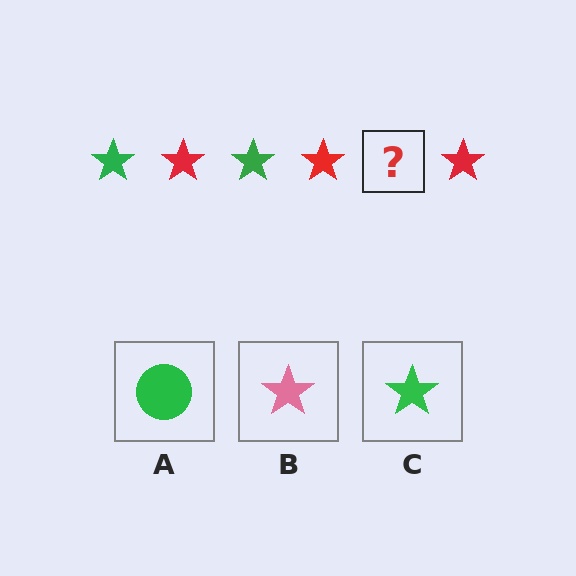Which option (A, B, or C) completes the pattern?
C.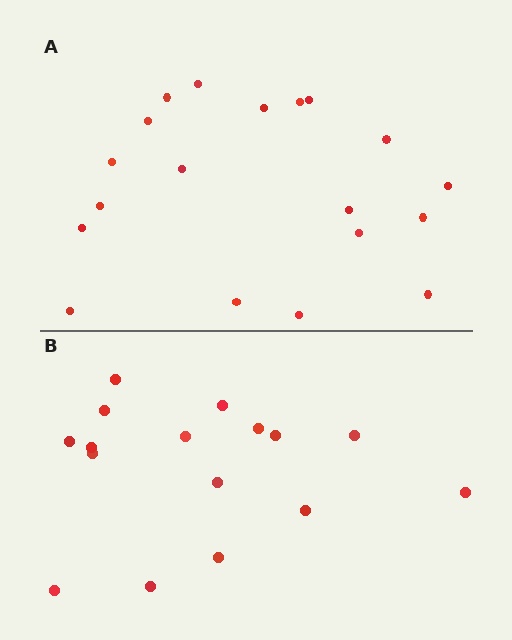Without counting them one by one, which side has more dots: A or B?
Region A (the top region) has more dots.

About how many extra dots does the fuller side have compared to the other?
Region A has just a few more — roughly 2 or 3 more dots than region B.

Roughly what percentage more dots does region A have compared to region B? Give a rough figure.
About 20% more.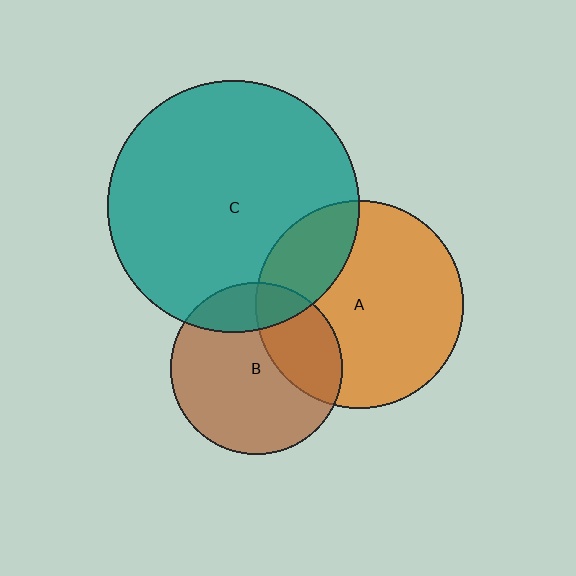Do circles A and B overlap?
Yes.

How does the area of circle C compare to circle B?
Approximately 2.1 times.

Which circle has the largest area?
Circle C (teal).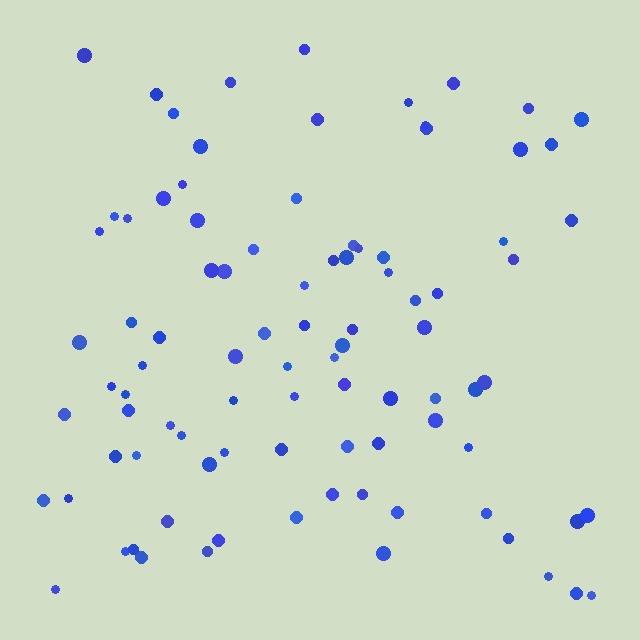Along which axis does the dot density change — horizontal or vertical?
Vertical.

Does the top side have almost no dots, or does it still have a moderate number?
Still a moderate number, just noticeably fewer than the bottom.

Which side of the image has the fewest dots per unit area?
The top.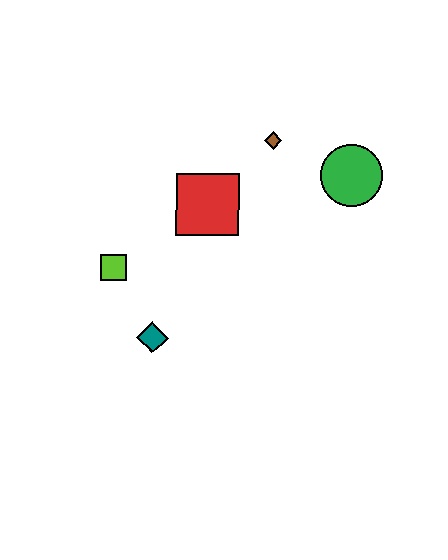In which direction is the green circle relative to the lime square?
The green circle is to the right of the lime square.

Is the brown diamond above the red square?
Yes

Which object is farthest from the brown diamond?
The teal diamond is farthest from the brown diamond.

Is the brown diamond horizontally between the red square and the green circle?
Yes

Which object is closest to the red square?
The brown diamond is closest to the red square.